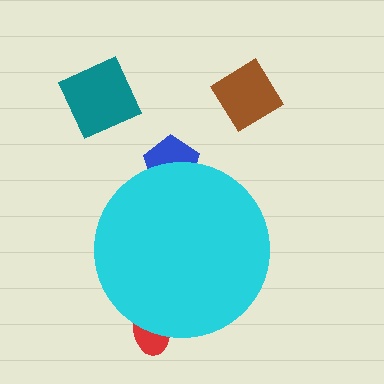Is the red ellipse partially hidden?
Yes, the red ellipse is partially hidden behind the cyan circle.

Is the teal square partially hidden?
No, the teal square is fully visible.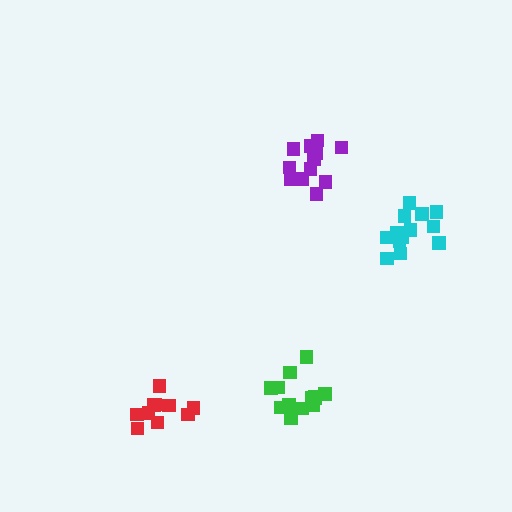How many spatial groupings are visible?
There are 4 spatial groupings.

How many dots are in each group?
Group 1: 12 dots, Group 2: 10 dots, Group 3: 13 dots, Group 4: 13 dots (48 total).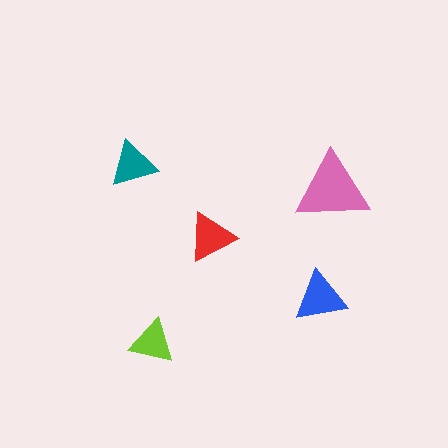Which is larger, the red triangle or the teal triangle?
The red one.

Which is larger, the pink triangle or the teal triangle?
The pink one.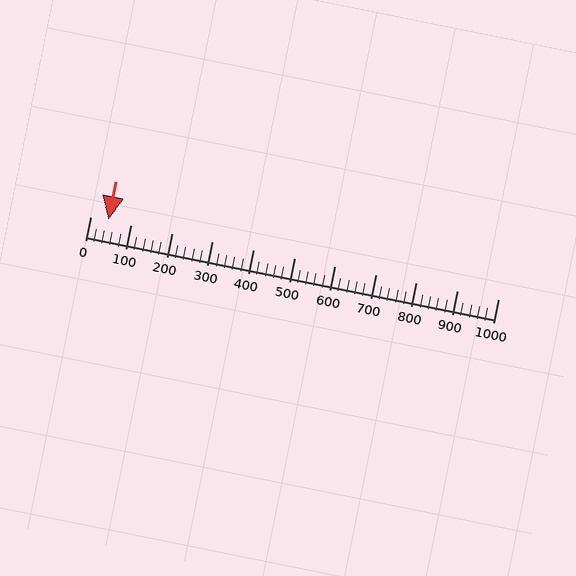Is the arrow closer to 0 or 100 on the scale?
The arrow is closer to 0.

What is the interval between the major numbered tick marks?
The major tick marks are spaced 100 units apart.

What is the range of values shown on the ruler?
The ruler shows values from 0 to 1000.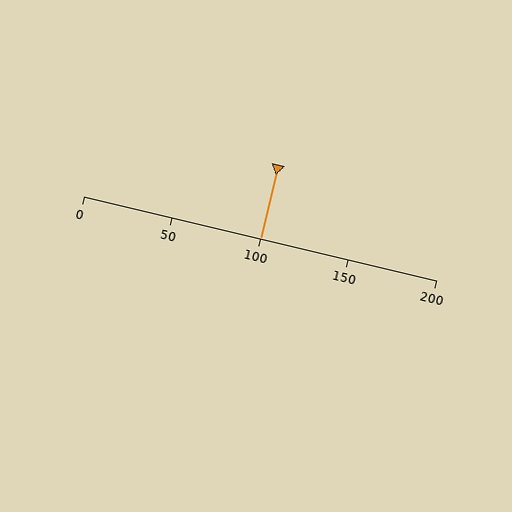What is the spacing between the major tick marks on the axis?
The major ticks are spaced 50 apart.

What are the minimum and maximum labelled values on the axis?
The axis runs from 0 to 200.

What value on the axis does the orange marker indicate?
The marker indicates approximately 100.